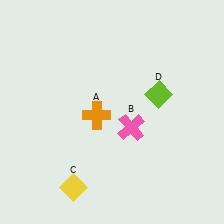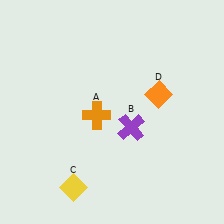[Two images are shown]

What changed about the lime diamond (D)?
In Image 1, D is lime. In Image 2, it changed to orange.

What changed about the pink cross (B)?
In Image 1, B is pink. In Image 2, it changed to purple.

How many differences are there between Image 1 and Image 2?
There are 2 differences between the two images.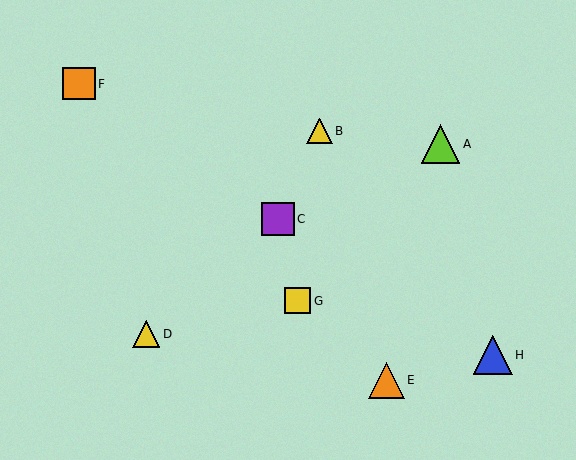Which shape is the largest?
The blue triangle (labeled H) is the largest.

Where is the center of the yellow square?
The center of the yellow square is at (298, 301).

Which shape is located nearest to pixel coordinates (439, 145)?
The lime triangle (labeled A) at (440, 144) is nearest to that location.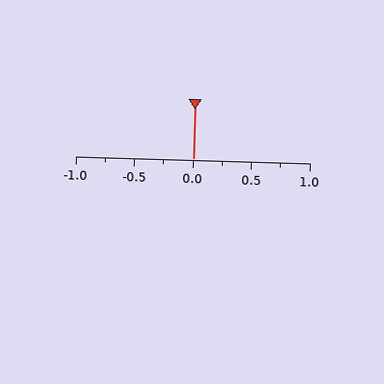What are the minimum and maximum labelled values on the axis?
The axis runs from -1.0 to 1.0.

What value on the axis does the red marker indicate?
The marker indicates approximately 0.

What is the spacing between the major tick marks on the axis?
The major ticks are spaced 0.5 apart.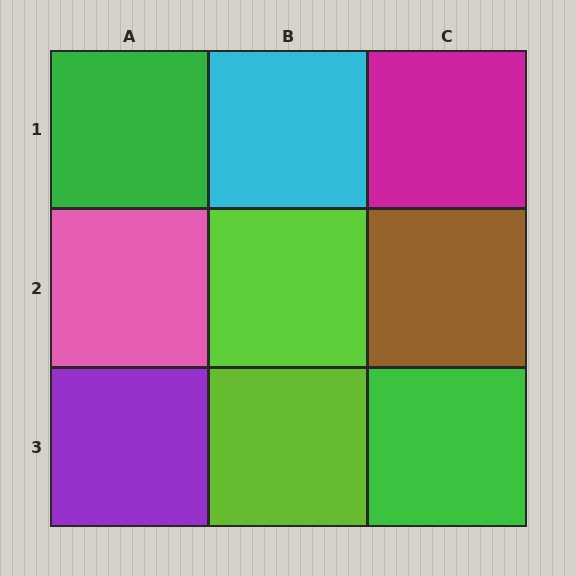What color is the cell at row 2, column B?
Lime.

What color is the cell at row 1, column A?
Green.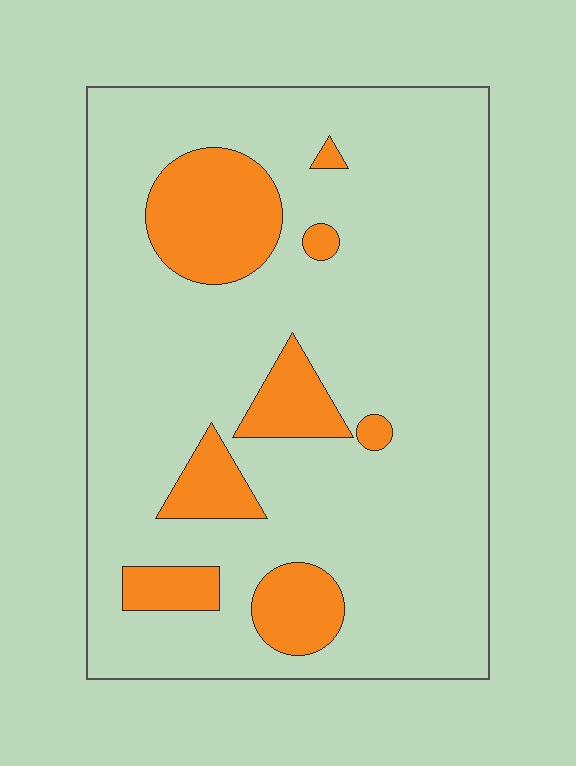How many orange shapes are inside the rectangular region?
8.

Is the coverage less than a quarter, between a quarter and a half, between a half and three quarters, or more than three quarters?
Less than a quarter.